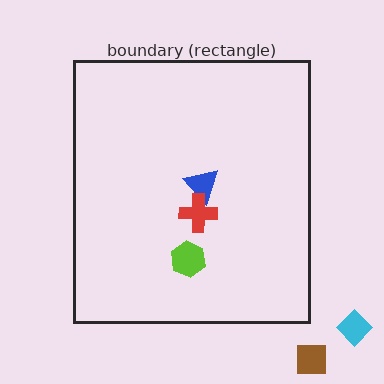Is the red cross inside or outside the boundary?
Inside.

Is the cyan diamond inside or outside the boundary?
Outside.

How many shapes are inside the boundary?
3 inside, 2 outside.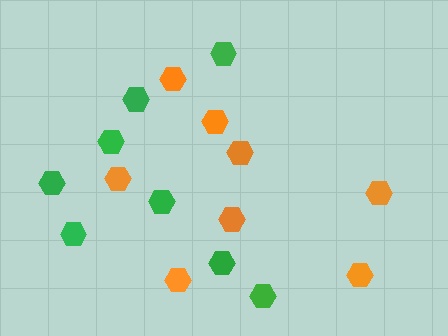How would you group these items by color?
There are 2 groups: one group of orange hexagons (8) and one group of green hexagons (8).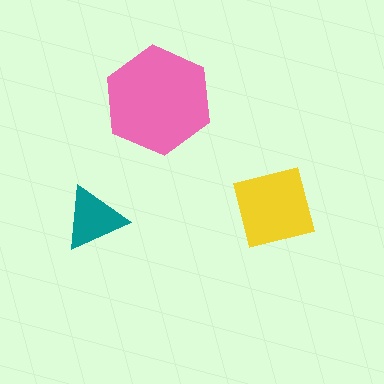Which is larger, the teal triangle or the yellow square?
The yellow square.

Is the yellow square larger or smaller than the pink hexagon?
Smaller.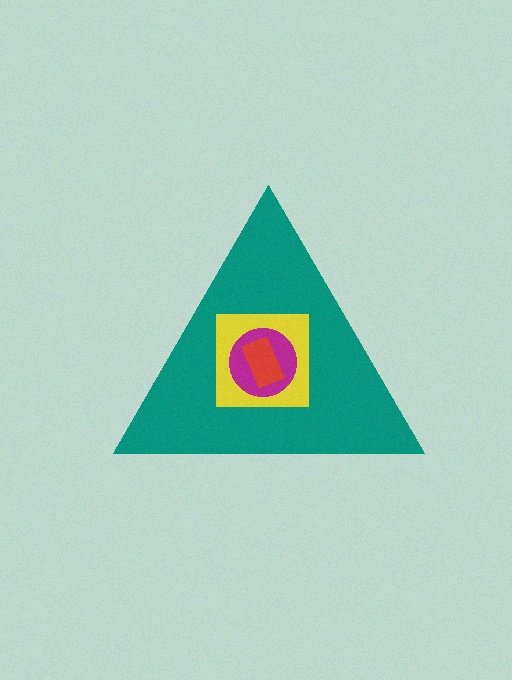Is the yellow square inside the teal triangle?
Yes.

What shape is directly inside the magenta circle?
The red rectangle.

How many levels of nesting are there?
4.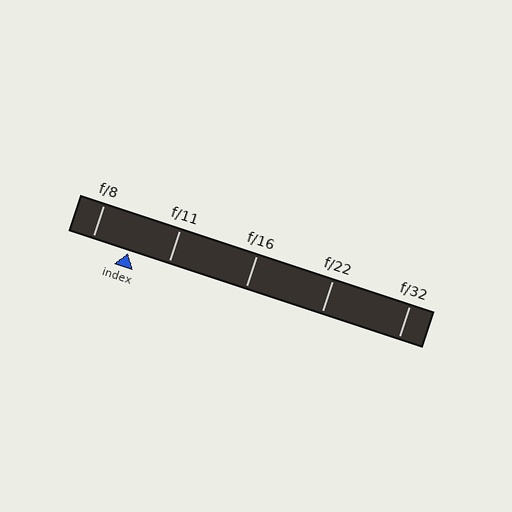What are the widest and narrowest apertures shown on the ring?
The widest aperture shown is f/8 and the narrowest is f/32.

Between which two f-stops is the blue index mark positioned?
The index mark is between f/8 and f/11.